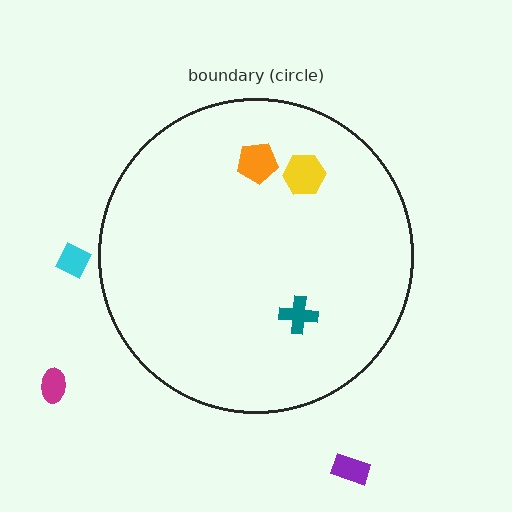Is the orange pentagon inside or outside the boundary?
Inside.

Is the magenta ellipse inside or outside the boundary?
Outside.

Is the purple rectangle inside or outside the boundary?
Outside.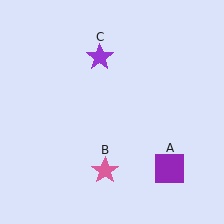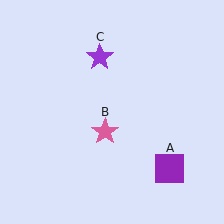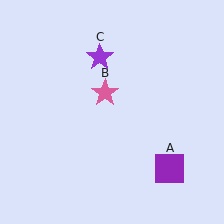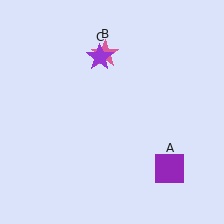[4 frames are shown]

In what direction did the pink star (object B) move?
The pink star (object B) moved up.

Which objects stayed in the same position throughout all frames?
Purple square (object A) and purple star (object C) remained stationary.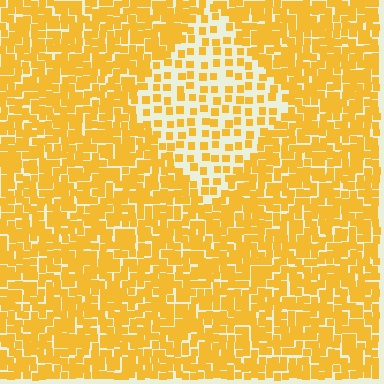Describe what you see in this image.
The image contains small yellow elements arranged at two different densities. A diamond-shaped region is visible where the elements are less densely packed than the surrounding area.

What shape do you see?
I see a diamond.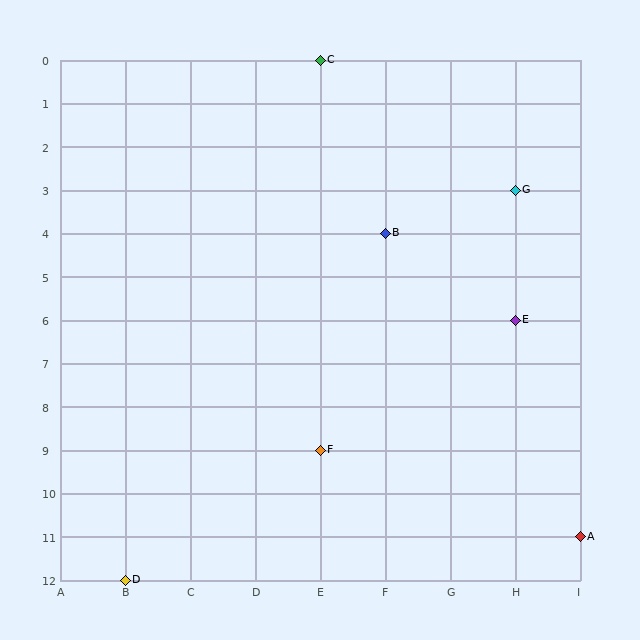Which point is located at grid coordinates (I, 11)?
Point A is at (I, 11).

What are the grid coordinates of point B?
Point B is at grid coordinates (F, 4).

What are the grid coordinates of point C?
Point C is at grid coordinates (E, 0).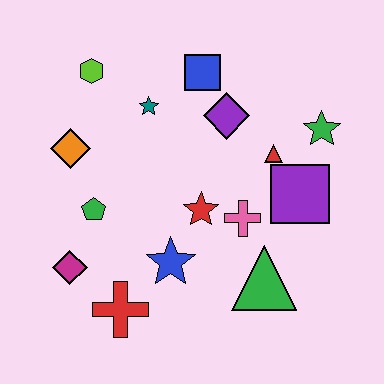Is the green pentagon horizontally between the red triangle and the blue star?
No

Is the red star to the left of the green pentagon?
No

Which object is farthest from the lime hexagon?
The green triangle is farthest from the lime hexagon.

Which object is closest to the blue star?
The red star is closest to the blue star.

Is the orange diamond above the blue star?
Yes